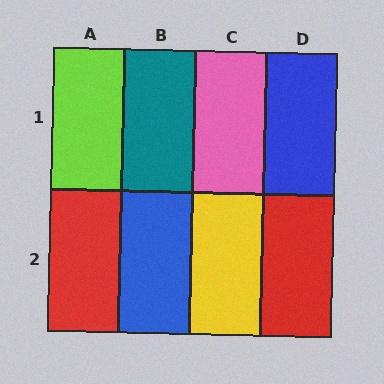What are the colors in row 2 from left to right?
Red, blue, yellow, red.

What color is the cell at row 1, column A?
Lime.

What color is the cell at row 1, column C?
Pink.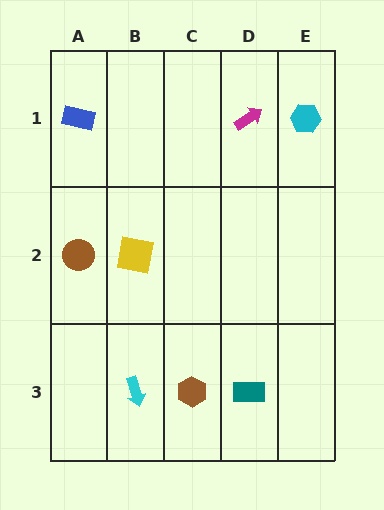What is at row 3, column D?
A teal rectangle.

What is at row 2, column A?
A brown circle.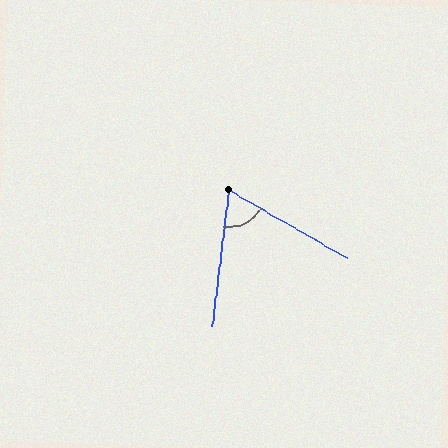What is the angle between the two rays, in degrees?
Approximately 67 degrees.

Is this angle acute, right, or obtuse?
It is acute.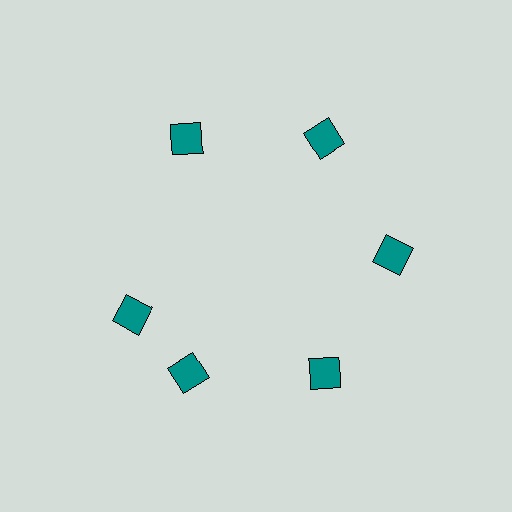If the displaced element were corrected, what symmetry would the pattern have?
It would have 6-fold rotational symmetry — the pattern would map onto itself every 60 degrees.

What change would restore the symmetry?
The symmetry would be restored by rotating it back into even spacing with its neighbors so that all 6 diamonds sit at equal angles and equal distance from the center.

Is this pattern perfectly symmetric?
No. The 6 teal diamonds are arranged in a ring, but one element near the 9 o'clock position is rotated out of alignment along the ring, breaking the 6-fold rotational symmetry.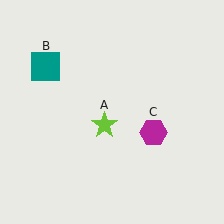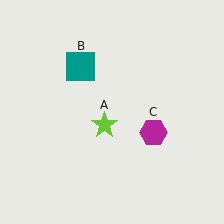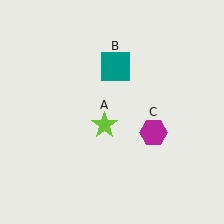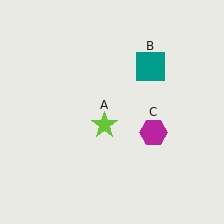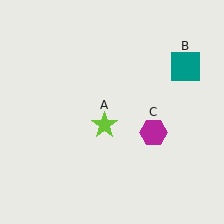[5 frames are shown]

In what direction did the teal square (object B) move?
The teal square (object B) moved right.